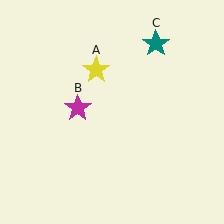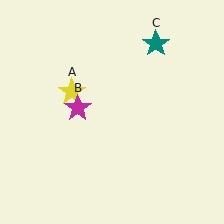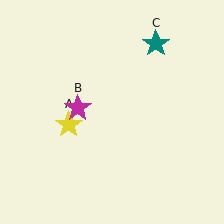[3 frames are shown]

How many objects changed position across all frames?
1 object changed position: yellow star (object A).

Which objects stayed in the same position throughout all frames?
Magenta star (object B) and teal star (object C) remained stationary.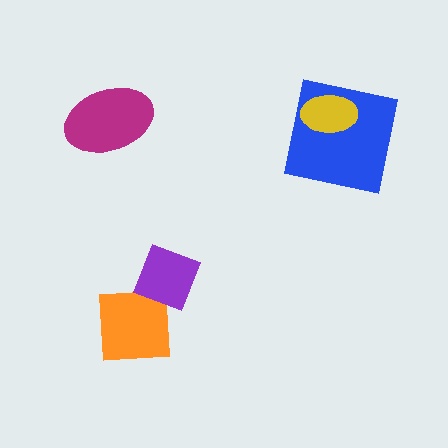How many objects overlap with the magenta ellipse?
0 objects overlap with the magenta ellipse.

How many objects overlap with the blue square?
1 object overlaps with the blue square.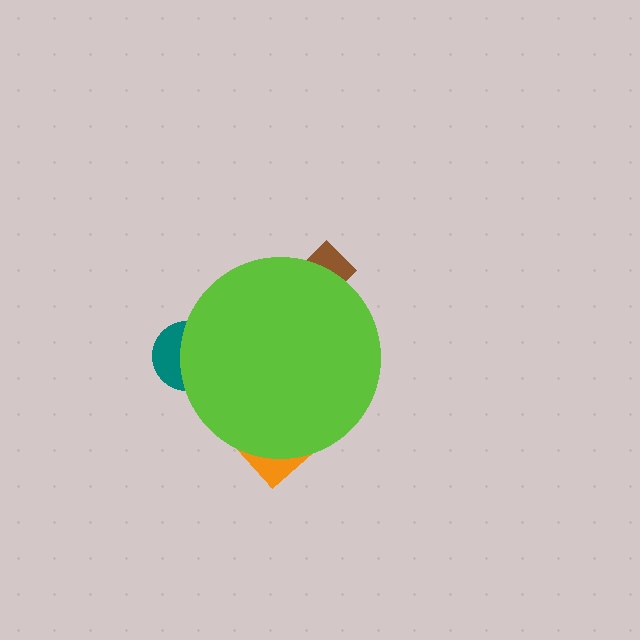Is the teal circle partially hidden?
Yes, the teal circle is partially hidden behind the lime circle.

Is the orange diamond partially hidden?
Yes, the orange diamond is partially hidden behind the lime circle.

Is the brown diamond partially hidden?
Yes, the brown diamond is partially hidden behind the lime circle.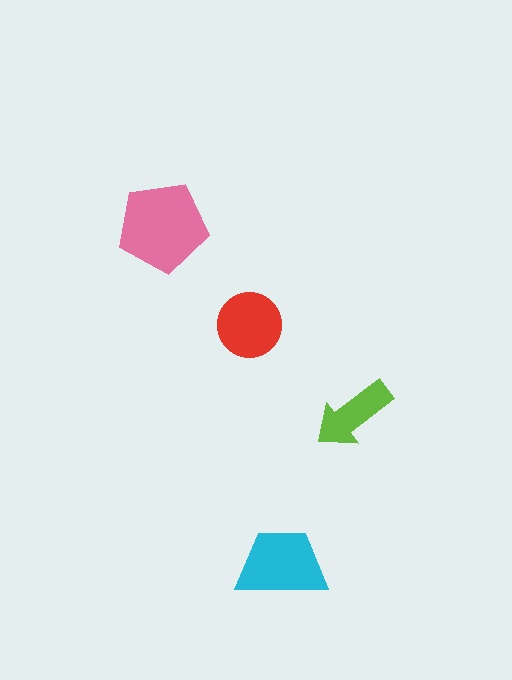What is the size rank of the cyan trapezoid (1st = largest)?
2nd.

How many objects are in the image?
There are 4 objects in the image.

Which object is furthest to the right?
The lime arrow is rightmost.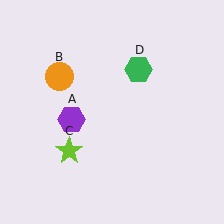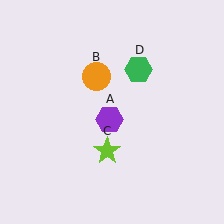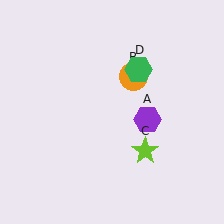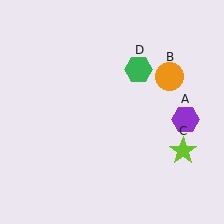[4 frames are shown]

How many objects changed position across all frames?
3 objects changed position: purple hexagon (object A), orange circle (object B), lime star (object C).